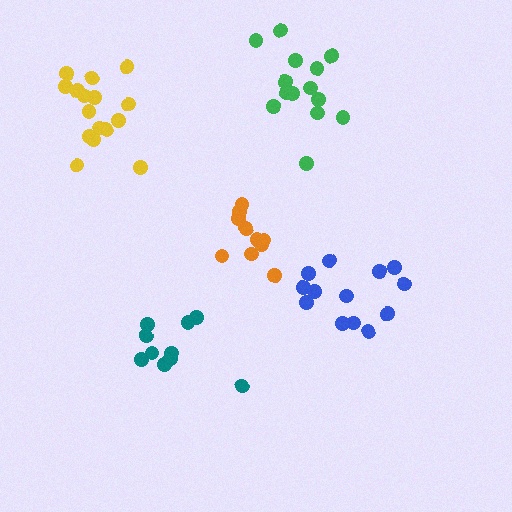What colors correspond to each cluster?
The clusters are colored: blue, orange, yellow, teal, green.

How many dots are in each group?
Group 1: 13 dots, Group 2: 10 dots, Group 3: 16 dots, Group 4: 10 dots, Group 5: 14 dots (63 total).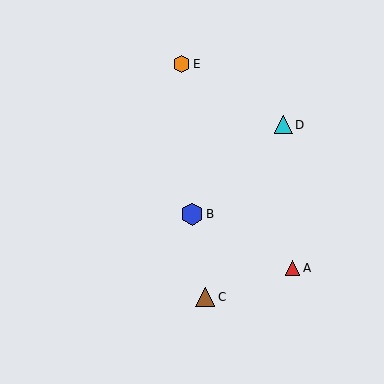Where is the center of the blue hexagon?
The center of the blue hexagon is at (192, 214).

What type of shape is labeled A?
Shape A is a red triangle.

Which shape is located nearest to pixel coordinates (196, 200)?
The blue hexagon (labeled B) at (192, 214) is nearest to that location.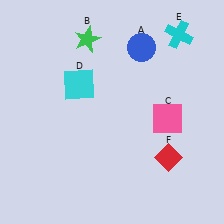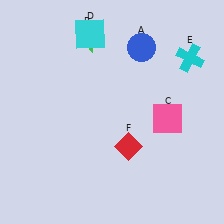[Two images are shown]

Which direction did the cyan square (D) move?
The cyan square (D) moved up.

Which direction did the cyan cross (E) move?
The cyan cross (E) moved down.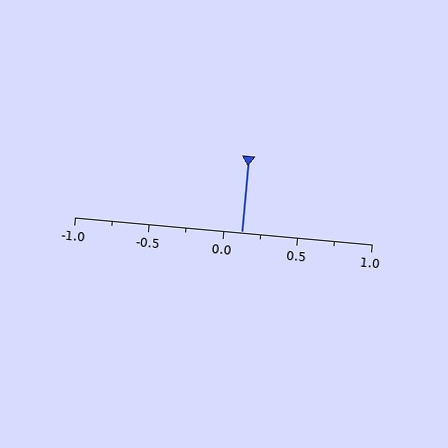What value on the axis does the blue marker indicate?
The marker indicates approximately 0.12.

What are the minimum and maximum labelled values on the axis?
The axis runs from -1.0 to 1.0.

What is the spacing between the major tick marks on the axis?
The major ticks are spaced 0.5 apart.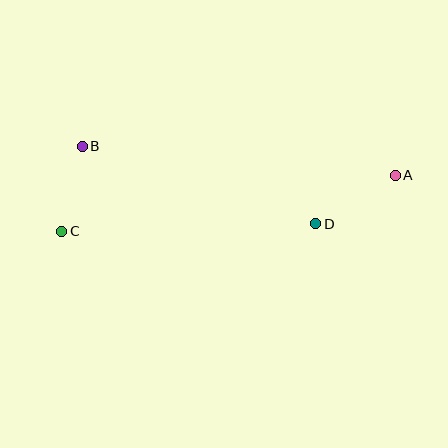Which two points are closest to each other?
Points B and C are closest to each other.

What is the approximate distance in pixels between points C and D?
The distance between C and D is approximately 254 pixels.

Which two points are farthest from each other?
Points A and C are farthest from each other.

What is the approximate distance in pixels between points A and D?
The distance between A and D is approximately 93 pixels.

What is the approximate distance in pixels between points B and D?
The distance between B and D is approximately 246 pixels.